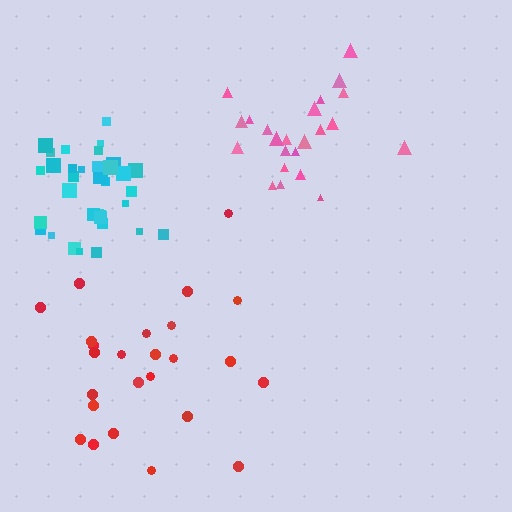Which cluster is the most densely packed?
Cyan.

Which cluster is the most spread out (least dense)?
Red.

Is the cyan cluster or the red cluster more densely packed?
Cyan.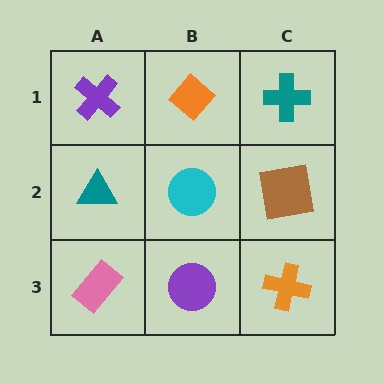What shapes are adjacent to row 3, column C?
A brown square (row 2, column C), a purple circle (row 3, column B).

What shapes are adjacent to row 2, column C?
A teal cross (row 1, column C), an orange cross (row 3, column C), a cyan circle (row 2, column B).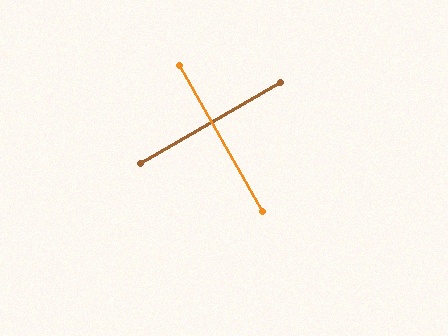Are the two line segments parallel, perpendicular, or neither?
Perpendicular — they meet at approximately 90°.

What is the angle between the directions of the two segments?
Approximately 90 degrees.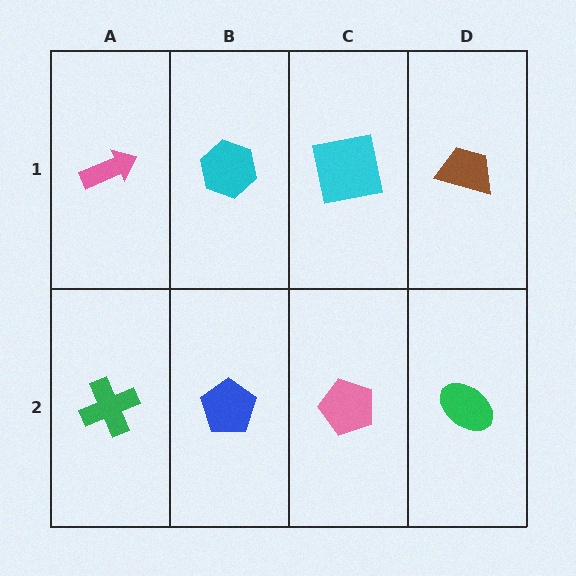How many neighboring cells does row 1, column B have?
3.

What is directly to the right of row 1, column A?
A cyan hexagon.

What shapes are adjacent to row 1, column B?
A blue pentagon (row 2, column B), a pink arrow (row 1, column A), a cyan square (row 1, column C).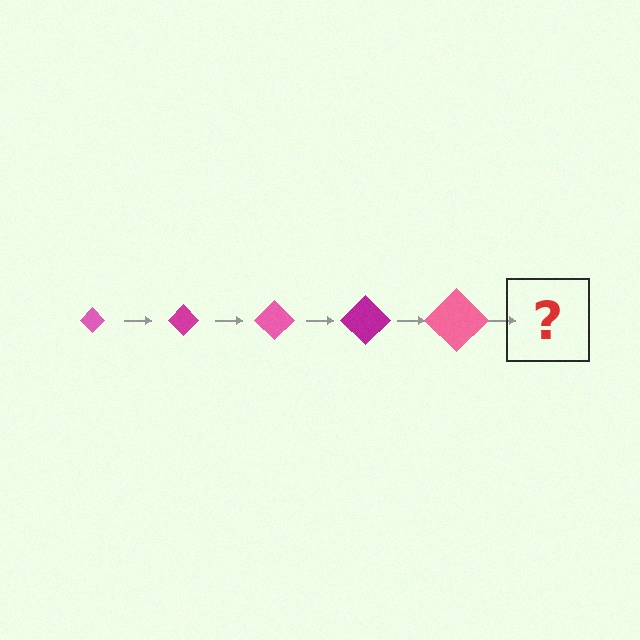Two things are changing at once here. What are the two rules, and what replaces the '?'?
The two rules are that the diamond grows larger each step and the color cycles through pink and magenta. The '?' should be a magenta diamond, larger than the previous one.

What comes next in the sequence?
The next element should be a magenta diamond, larger than the previous one.